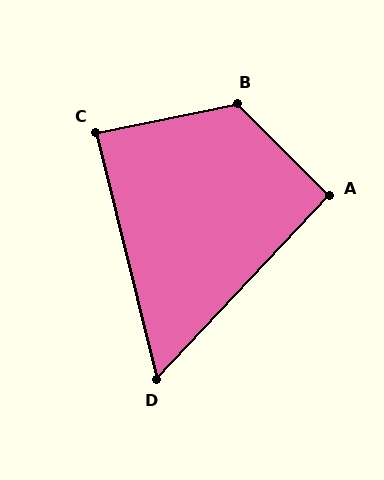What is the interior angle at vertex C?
Approximately 88 degrees (approximately right).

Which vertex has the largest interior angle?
B, at approximately 123 degrees.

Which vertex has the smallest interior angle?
D, at approximately 57 degrees.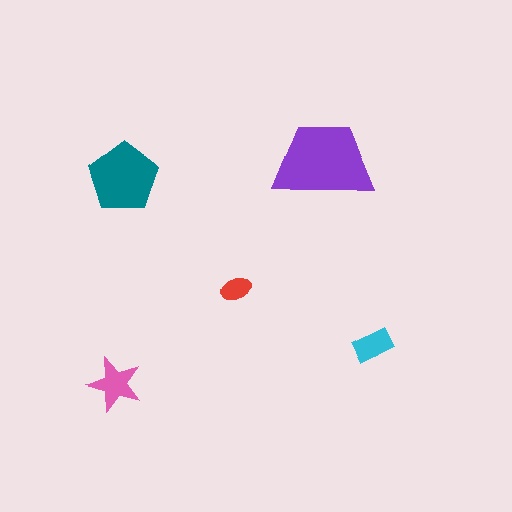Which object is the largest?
The purple trapezoid.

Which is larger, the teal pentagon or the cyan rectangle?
The teal pentagon.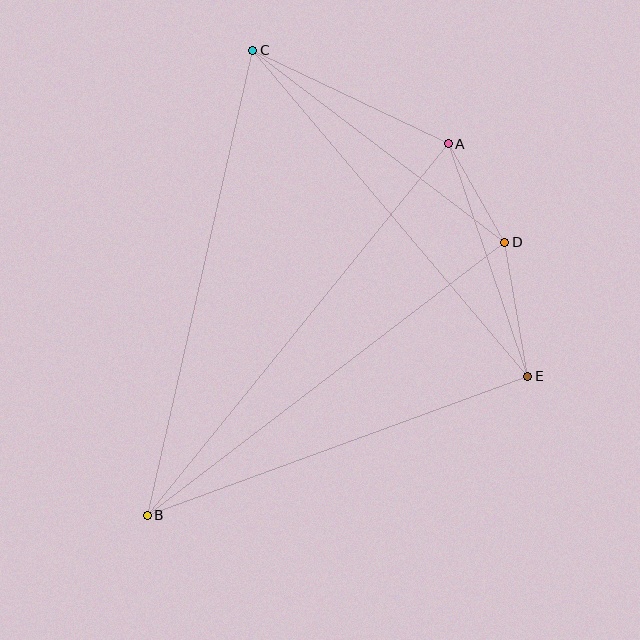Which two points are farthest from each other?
Points A and B are farthest from each other.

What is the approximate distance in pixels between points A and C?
The distance between A and C is approximately 216 pixels.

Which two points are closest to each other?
Points A and D are closest to each other.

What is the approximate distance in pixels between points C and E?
The distance between C and E is approximately 426 pixels.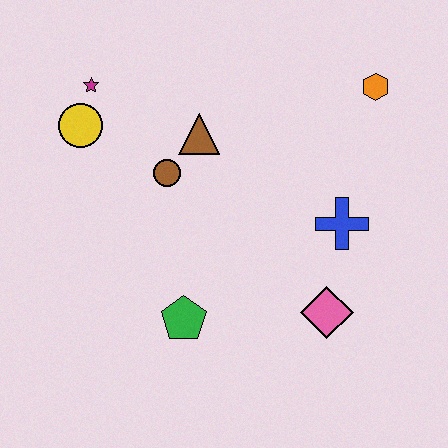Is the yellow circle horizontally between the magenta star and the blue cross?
No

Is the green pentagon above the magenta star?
No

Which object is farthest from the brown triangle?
The pink diamond is farthest from the brown triangle.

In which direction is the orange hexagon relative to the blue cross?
The orange hexagon is above the blue cross.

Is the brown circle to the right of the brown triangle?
No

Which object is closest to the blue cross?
The pink diamond is closest to the blue cross.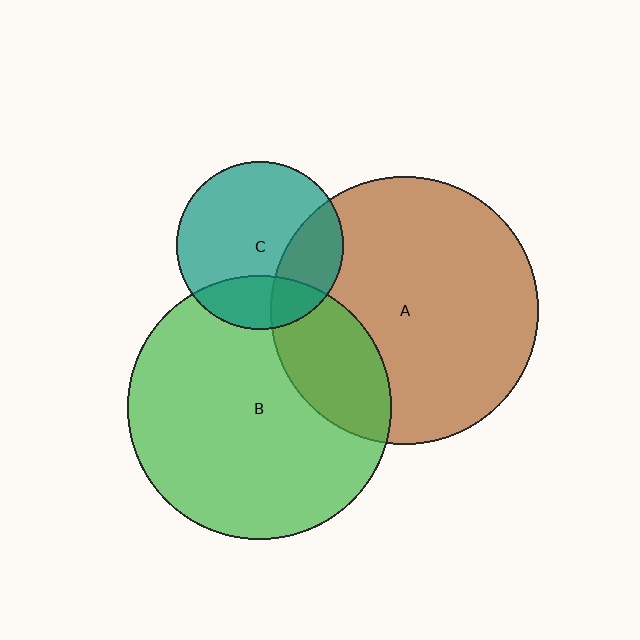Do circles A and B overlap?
Yes.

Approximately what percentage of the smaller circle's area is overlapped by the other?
Approximately 25%.